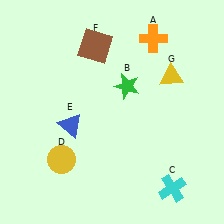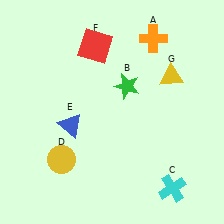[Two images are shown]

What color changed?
The square (F) changed from brown in Image 1 to red in Image 2.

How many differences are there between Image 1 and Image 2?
There is 1 difference between the two images.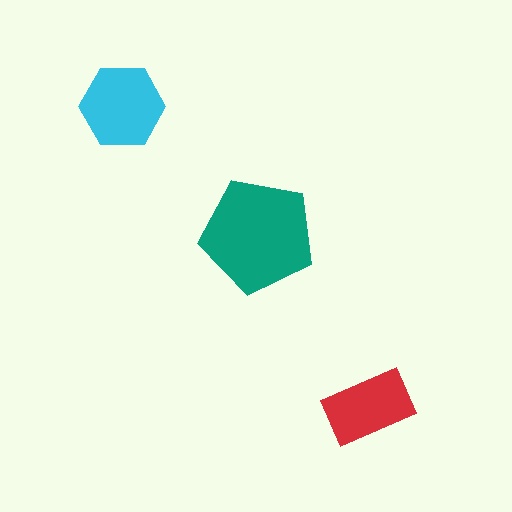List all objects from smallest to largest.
The red rectangle, the cyan hexagon, the teal pentagon.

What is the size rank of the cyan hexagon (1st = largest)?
2nd.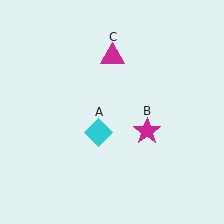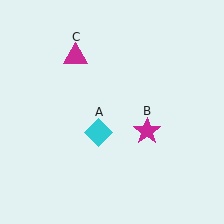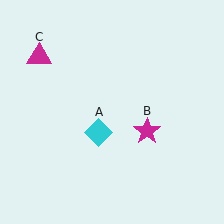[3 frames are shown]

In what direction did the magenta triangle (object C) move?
The magenta triangle (object C) moved left.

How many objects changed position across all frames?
1 object changed position: magenta triangle (object C).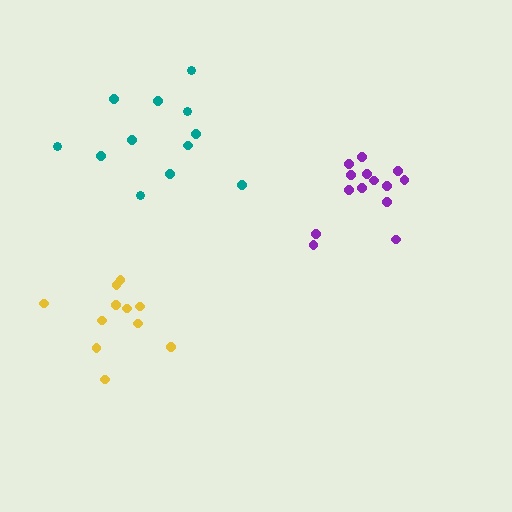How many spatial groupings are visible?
There are 3 spatial groupings.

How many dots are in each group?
Group 1: 12 dots, Group 2: 11 dots, Group 3: 14 dots (37 total).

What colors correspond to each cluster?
The clusters are colored: teal, yellow, purple.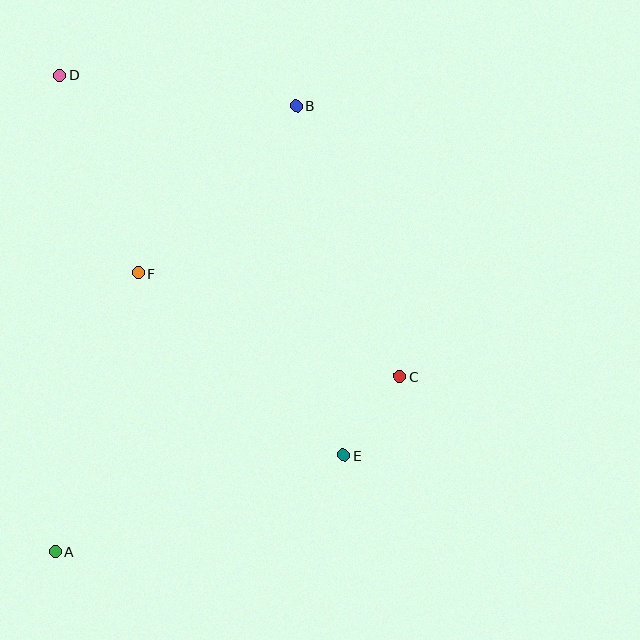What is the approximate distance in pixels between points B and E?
The distance between B and E is approximately 353 pixels.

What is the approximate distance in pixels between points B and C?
The distance between B and C is approximately 290 pixels.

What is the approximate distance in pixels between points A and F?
The distance between A and F is approximately 290 pixels.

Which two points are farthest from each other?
Points A and B are farthest from each other.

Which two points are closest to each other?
Points C and E are closest to each other.